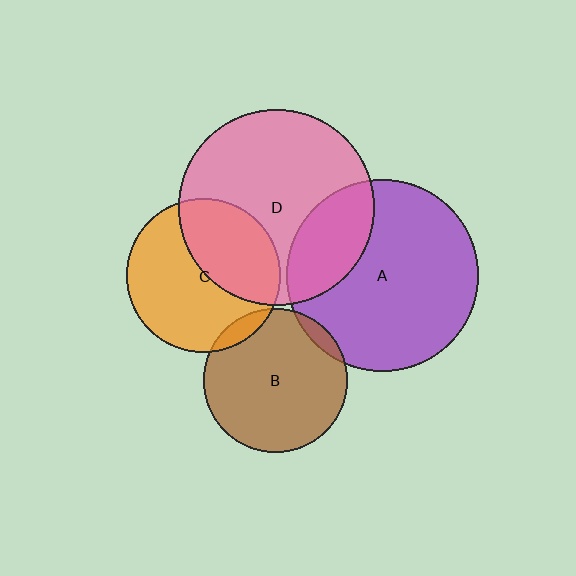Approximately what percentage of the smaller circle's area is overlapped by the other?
Approximately 40%.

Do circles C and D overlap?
Yes.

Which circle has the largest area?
Circle D (pink).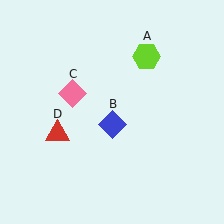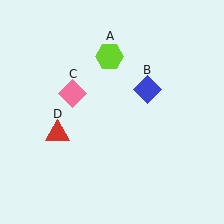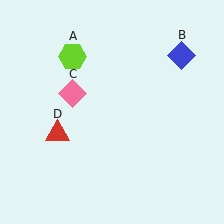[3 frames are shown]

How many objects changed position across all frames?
2 objects changed position: lime hexagon (object A), blue diamond (object B).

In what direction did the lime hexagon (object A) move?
The lime hexagon (object A) moved left.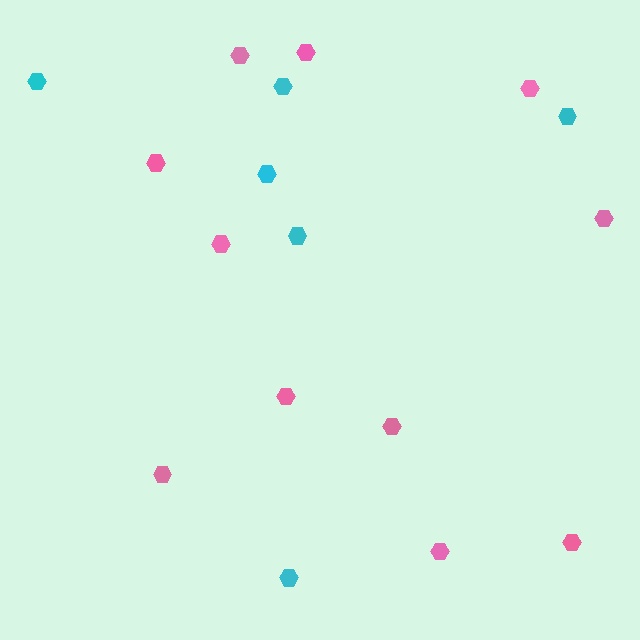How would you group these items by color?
There are 2 groups: one group of pink hexagons (11) and one group of cyan hexagons (6).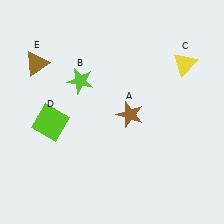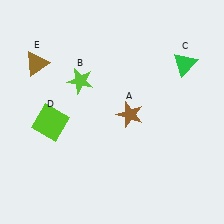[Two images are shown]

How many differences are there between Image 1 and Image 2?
There is 1 difference between the two images.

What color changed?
The triangle (C) changed from yellow in Image 1 to green in Image 2.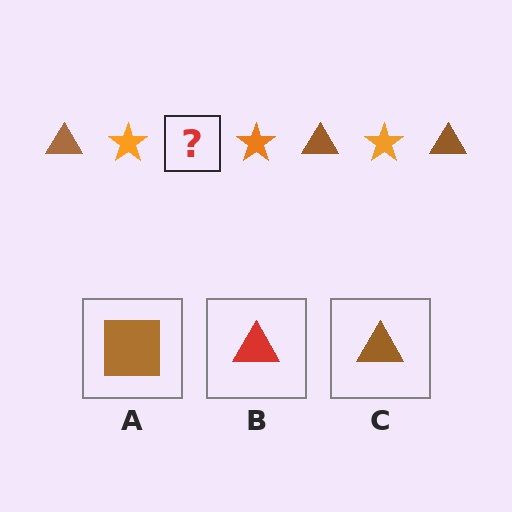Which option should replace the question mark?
Option C.